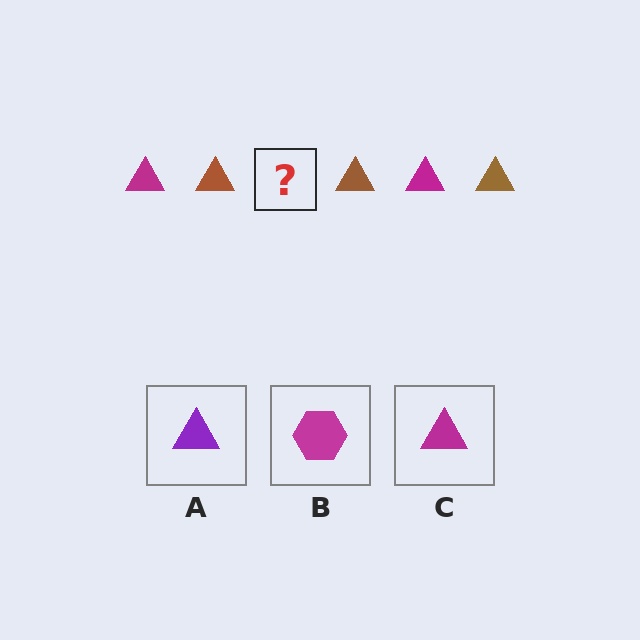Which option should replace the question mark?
Option C.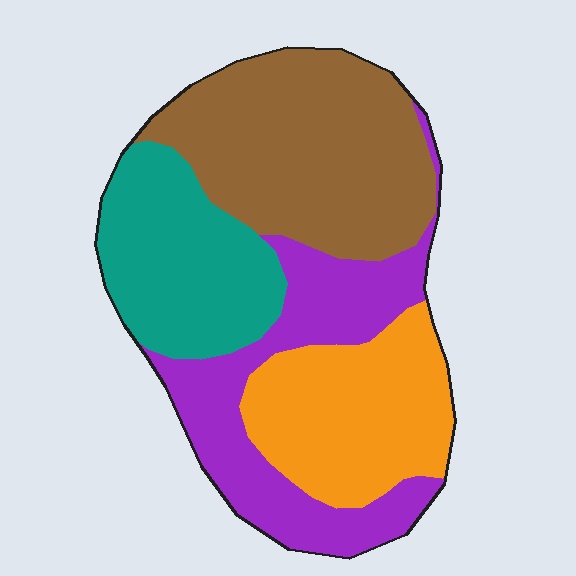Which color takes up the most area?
Brown, at roughly 30%.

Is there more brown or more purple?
Brown.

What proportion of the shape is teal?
Teal covers around 20% of the shape.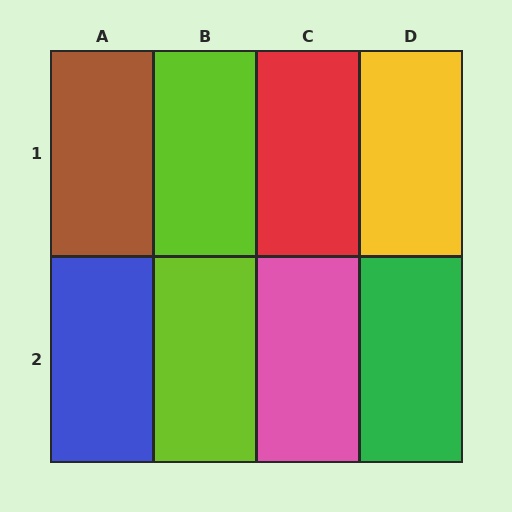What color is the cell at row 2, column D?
Green.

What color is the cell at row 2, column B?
Lime.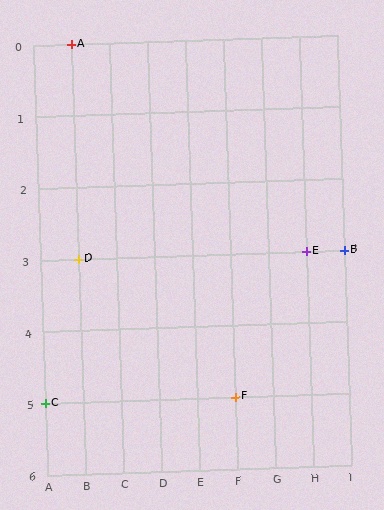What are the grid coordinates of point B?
Point B is at grid coordinates (I, 3).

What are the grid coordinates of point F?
Point F is at grid coordinates (F, 5).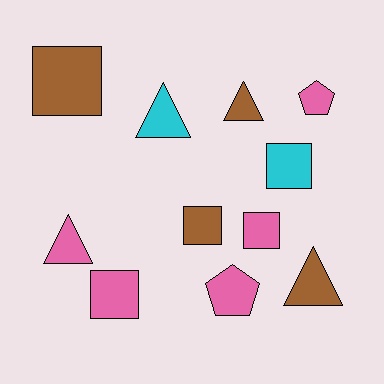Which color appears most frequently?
Pink, with 5 objects.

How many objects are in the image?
There are 11 objects.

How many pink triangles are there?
There is 1 pink triangle.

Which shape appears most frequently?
Square, with 5 objects.